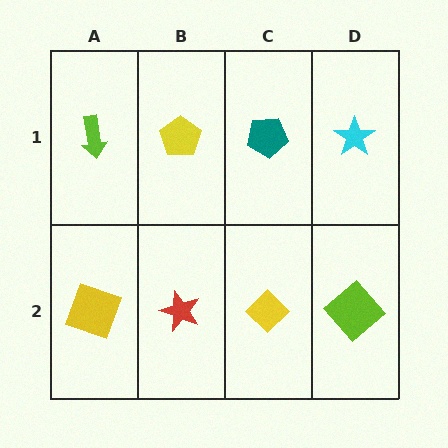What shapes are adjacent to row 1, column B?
A red star (row 2, column B), a lime arrow (row 1, column A), a teal pentagon (row 1, column C).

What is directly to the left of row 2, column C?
A red star.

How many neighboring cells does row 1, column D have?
2.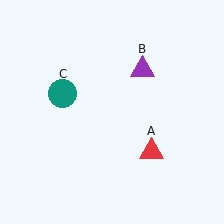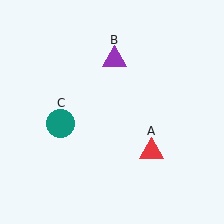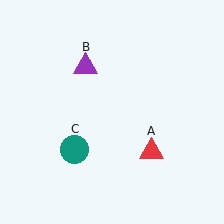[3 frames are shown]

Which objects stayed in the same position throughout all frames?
Red triangle (object A) remained stationary.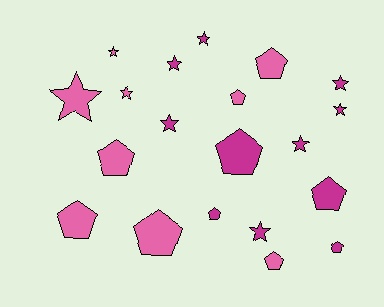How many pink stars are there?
There are 3 pink stars.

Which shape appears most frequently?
Pentagon, with 10 objects.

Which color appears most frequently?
Magenta, with 11 objects.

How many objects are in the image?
There are 20 objects.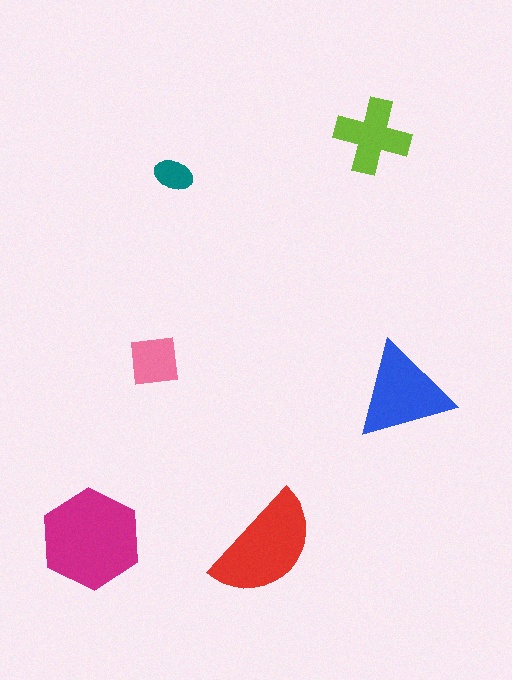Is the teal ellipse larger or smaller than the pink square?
Smaller.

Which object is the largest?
The magenta hexagon.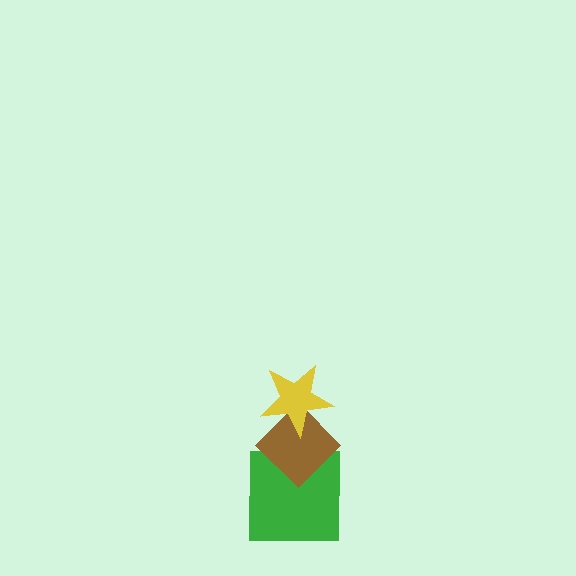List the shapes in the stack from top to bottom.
From top to bottom: the yellow star, the brown diamond, the green square.